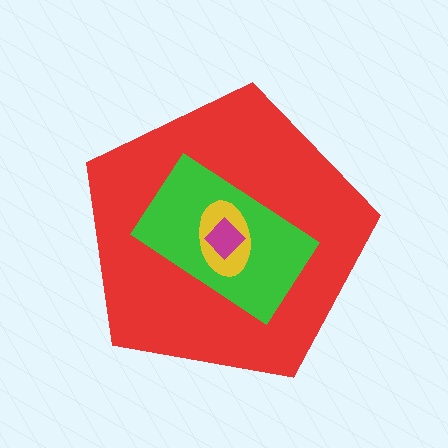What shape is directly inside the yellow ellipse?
The magenta diamond.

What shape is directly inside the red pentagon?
The green rectangle.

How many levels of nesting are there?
4.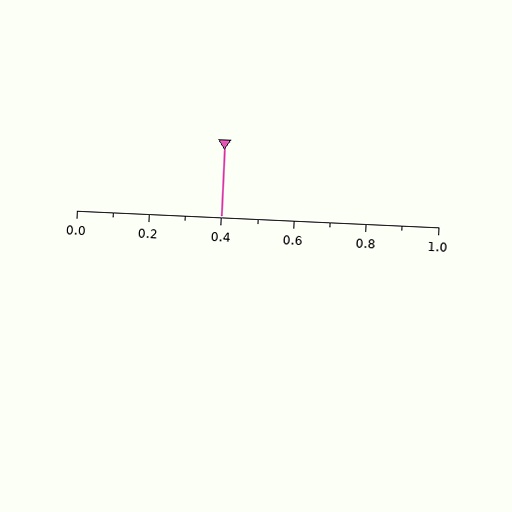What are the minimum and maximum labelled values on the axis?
The axis runs from 0.0 to 1.0.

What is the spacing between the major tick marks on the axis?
The major ticks are spaced 0.2 apart.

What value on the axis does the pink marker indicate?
The marker indicates approximately 0.4.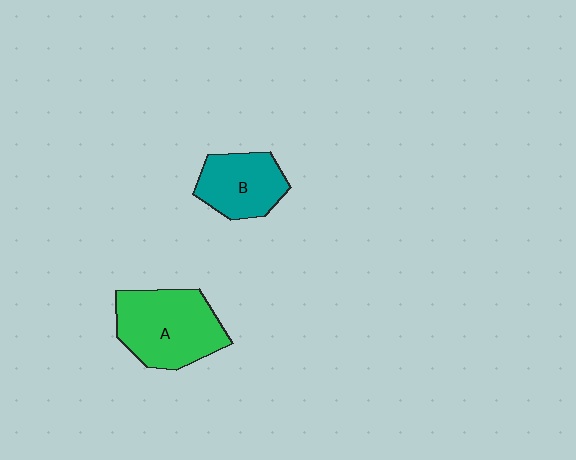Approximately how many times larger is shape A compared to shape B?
Approximately 1.4 times.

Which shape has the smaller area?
Shape B (teal).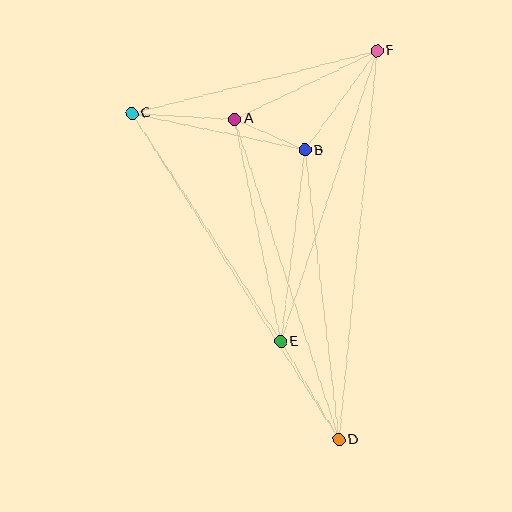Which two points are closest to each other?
Points A and B are closest to each other.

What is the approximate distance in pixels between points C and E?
The distance between C and E is approximately 272 pixels.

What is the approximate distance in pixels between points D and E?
The distance between D and E is approximately 114 pixels.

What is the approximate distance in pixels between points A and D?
The distance between A and D is approximately 337 pixels.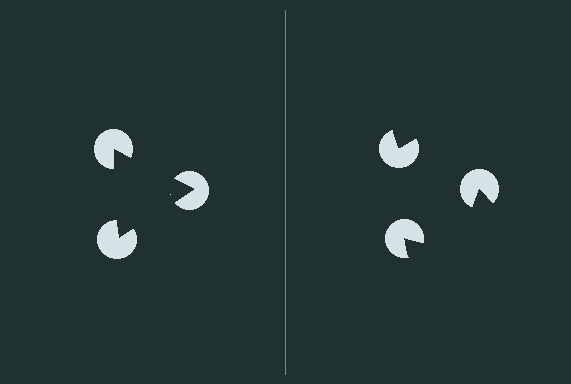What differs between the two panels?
The pac-man discs are positioned identically on both sides; only the wedge orientations differ. On the left they align to a triangle; on the right they are misaligned.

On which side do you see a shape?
An illusory triangle appears on the left side. On the right side the wedge cuts are rotated, so no coherent shape forms.